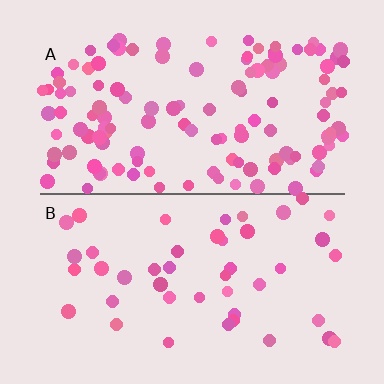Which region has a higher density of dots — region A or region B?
A (the top).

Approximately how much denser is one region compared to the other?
Approximately 2.8× — region A over region B.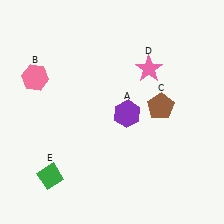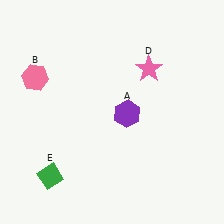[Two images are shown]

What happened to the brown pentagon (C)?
The brown pentagon (C) was removed in Image 2. It was in the top-right area of Image 1.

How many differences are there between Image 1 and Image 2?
There is 1 difference between the two images.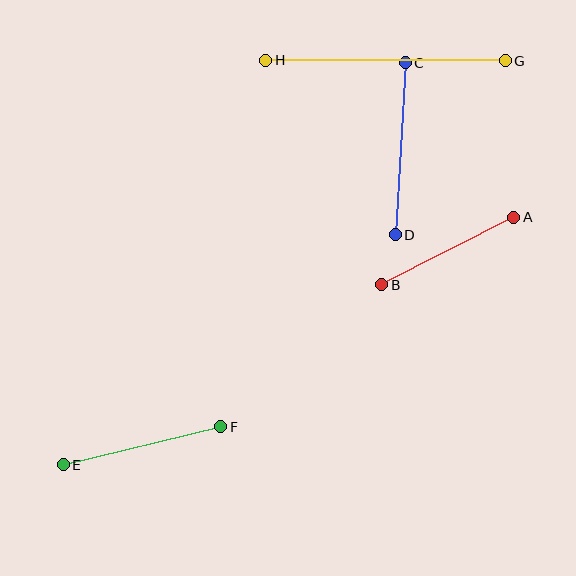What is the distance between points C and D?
The distance is approximately 172 pixels.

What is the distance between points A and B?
The distance is approximately 148 pixels.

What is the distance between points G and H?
The distance is approximately 240 pixels.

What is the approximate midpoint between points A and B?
The midpoint is at approximately (448, 251) pixels.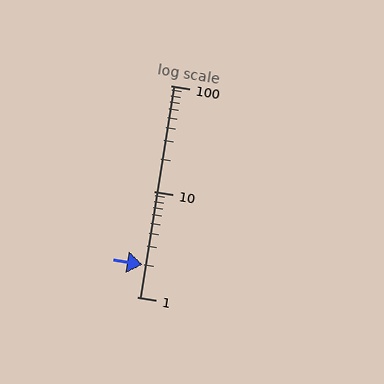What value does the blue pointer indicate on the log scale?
The pointer indicates approximately 2.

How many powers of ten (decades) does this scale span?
The scale spans 2 decades, from 1 to 100.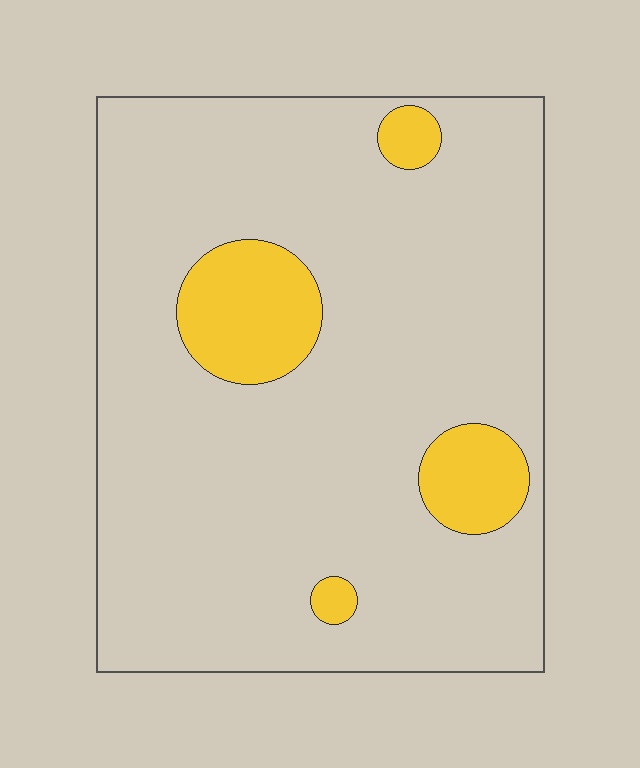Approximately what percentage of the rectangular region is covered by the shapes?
Approximately 10%.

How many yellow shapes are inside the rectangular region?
4.